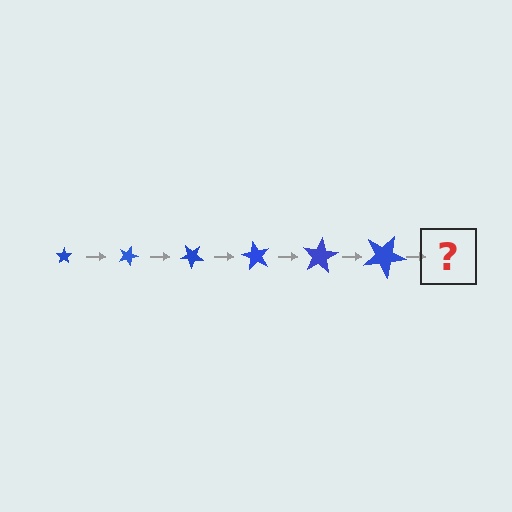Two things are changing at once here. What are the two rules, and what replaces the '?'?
The two rules are that the star grows larger each step and it rotates 20 degrees each step. The '?' should be a star, larger than the previous one and rotated 120 degrees from the start.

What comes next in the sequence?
The next element should be a star, larger than the previous one and rotated 120 degrees from the start.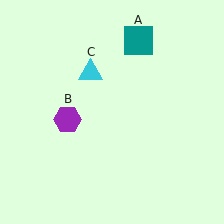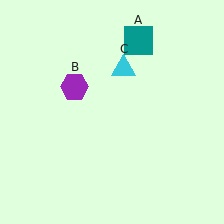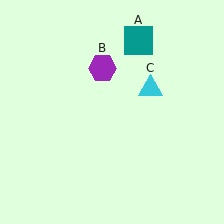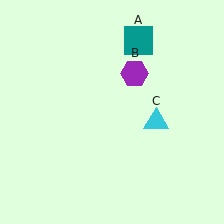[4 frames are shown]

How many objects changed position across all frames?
2 objects changed position: purple hexagon (object B), cyan triangle (object C).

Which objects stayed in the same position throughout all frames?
Teal square (object A) remained stationary.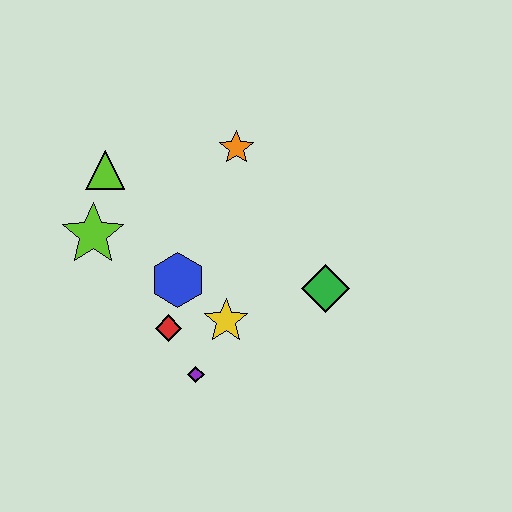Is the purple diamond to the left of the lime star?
No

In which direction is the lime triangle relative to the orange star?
The lime triangle is to the left of the orange star.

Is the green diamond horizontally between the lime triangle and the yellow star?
No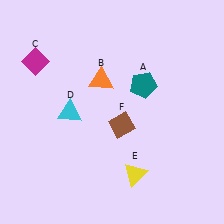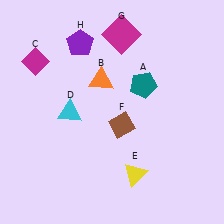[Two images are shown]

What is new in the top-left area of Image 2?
A purple pentagon (H) was added in the top-left area of Image 2.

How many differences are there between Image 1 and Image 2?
There are 2 differences between the two images.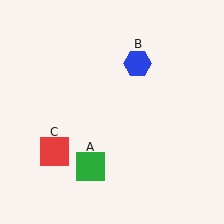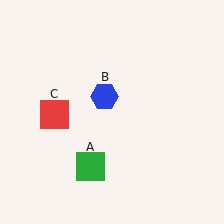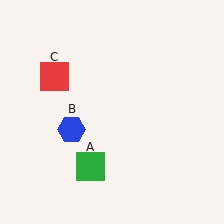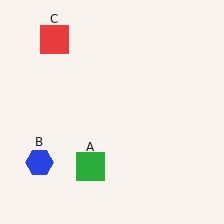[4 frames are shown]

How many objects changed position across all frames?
2 objects changed position: blue hexagon (object B), red square (object C).